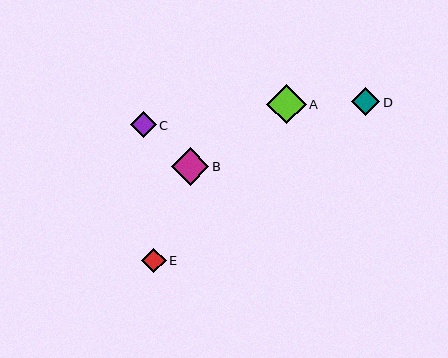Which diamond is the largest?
Diamond A is the largest with a size of approximately 40 pixels.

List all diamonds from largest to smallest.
From largest to smallest: A, B, D, C, E.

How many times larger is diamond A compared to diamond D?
Diamond A is approximately 1.4 times the size of diamond D.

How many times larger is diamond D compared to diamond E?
Diamond D is approximately 1.2 times the size of diamond E.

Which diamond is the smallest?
Diamond E is the smallest with a size of approximately 24 pixels.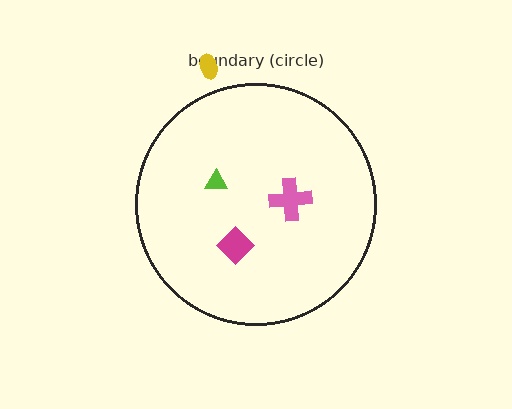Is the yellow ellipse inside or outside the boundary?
Outside.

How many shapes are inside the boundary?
3 inside, 1 outside.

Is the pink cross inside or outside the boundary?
Inside.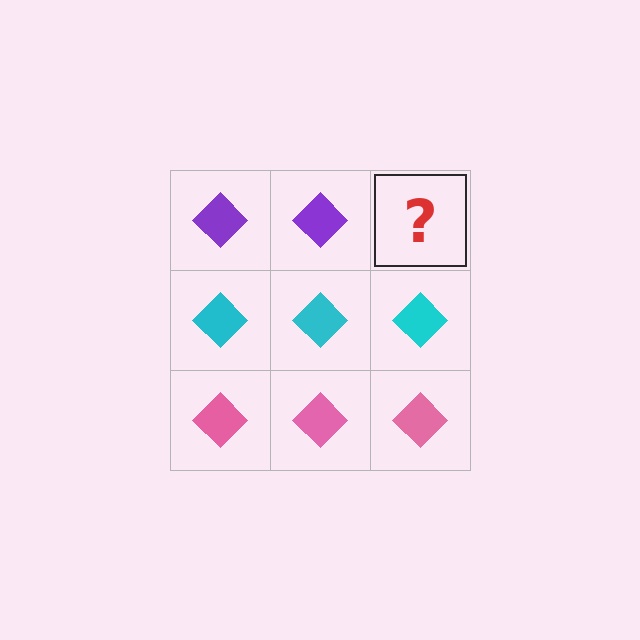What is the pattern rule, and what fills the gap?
The rule is that each row has a consistent color. The gap should be filled with a purple diamond.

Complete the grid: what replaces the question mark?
The question mark should be replaced with a purple diamond.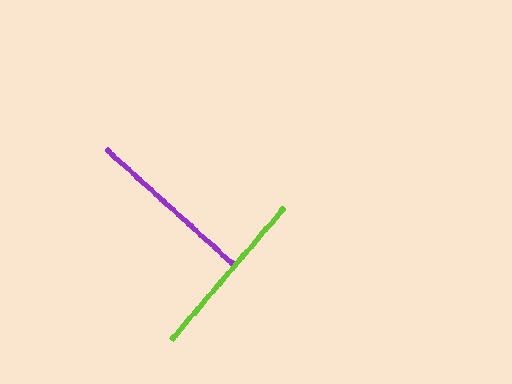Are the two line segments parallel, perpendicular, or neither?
Perpendicular — they meet at approximately 88°.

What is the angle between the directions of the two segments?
Approximately 88 degrees.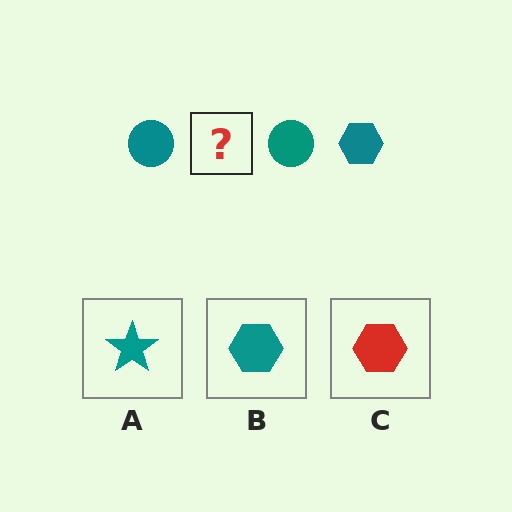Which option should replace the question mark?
Option B.